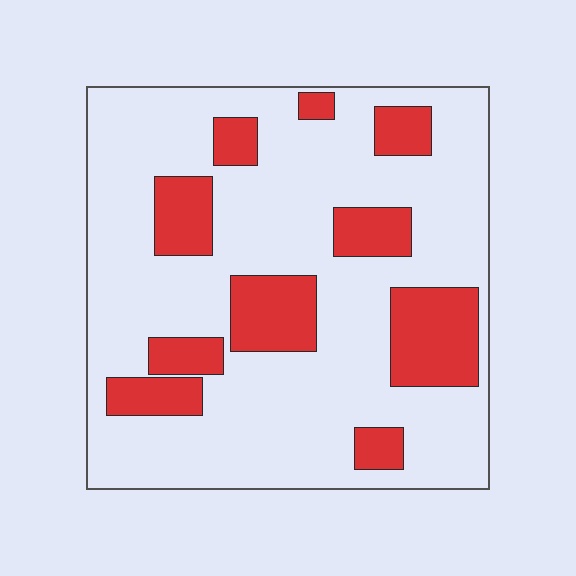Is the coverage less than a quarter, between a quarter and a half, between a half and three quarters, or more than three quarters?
Less than a quarter.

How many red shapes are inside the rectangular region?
10.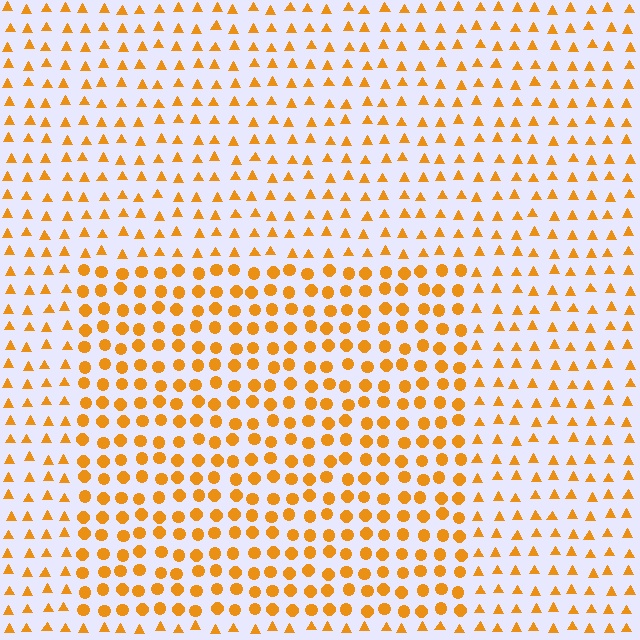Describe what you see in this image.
The image is filled with small orange elements arranged in a uniform grid. A rectangle-shaped region contains circles, while the surrounding area contains triangles. The boundary is defined purely by the change in element shape.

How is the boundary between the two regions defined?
The boundary is defined by a change in element shape: circles inside vs. triangles outside. All elements share the same color and spacing.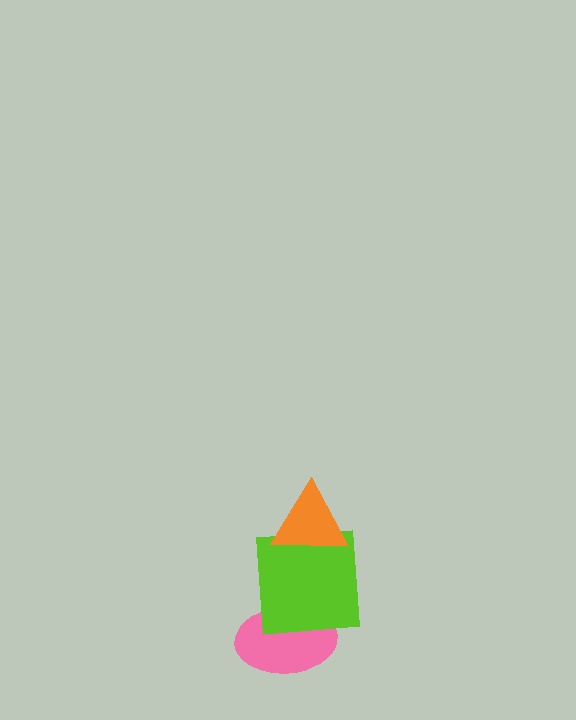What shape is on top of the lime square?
The orange triangle is on top of the lime square.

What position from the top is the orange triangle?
The orange triangle is 1st from the top.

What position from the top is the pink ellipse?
The pink ellipse is 3rd from the top.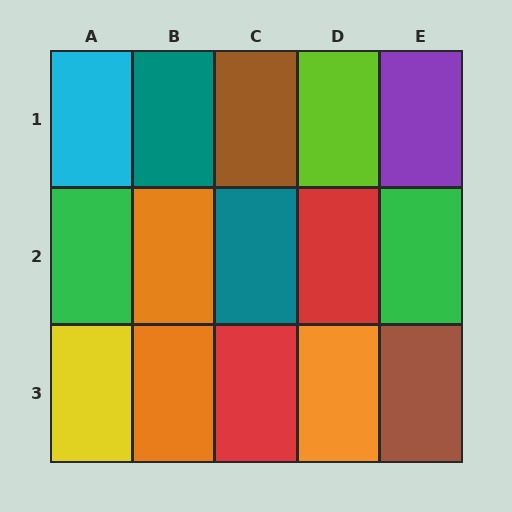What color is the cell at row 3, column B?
Orange.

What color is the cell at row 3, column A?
Yellow.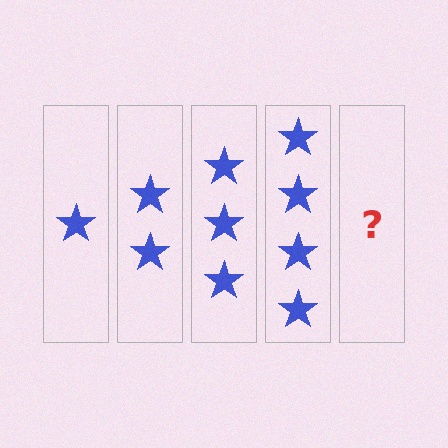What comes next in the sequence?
The next element should be 5 stars.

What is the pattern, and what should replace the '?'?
The pattern is that each step adds one more star. The '?' should be 5 stars.